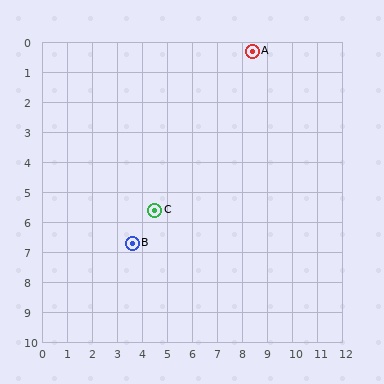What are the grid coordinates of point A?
Point A is at approximately (8.4, 0.3).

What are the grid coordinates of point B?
Point B is at approximately (3.6, 6.7).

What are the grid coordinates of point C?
Point C is at approximately (4.5, 5.6).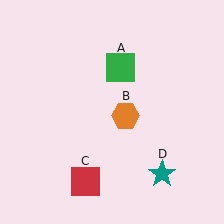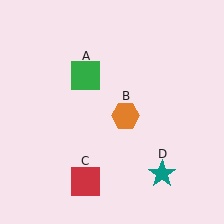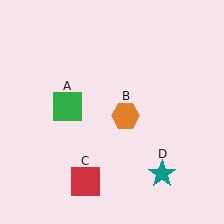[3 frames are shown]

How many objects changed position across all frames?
1 object changed position: green square (object A).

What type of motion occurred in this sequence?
The green square (object A) rotated counterclockwise around the center of the scene.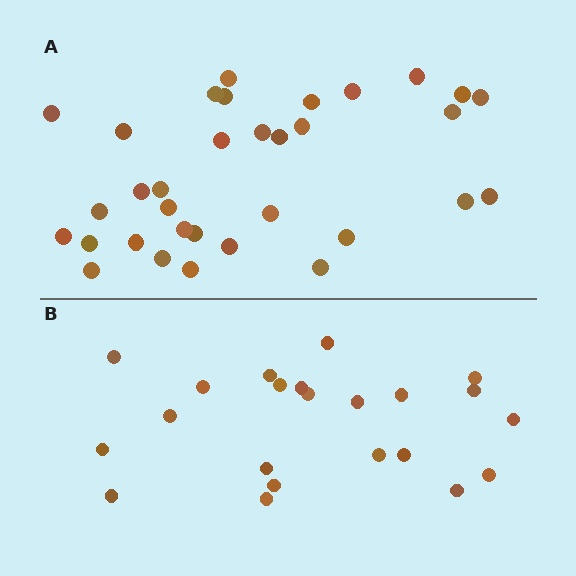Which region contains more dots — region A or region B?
Region A (the top region) has more dots.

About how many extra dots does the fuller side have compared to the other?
Region A has roughly 12 or so more dots than region B.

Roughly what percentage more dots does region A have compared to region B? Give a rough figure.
About 50% more.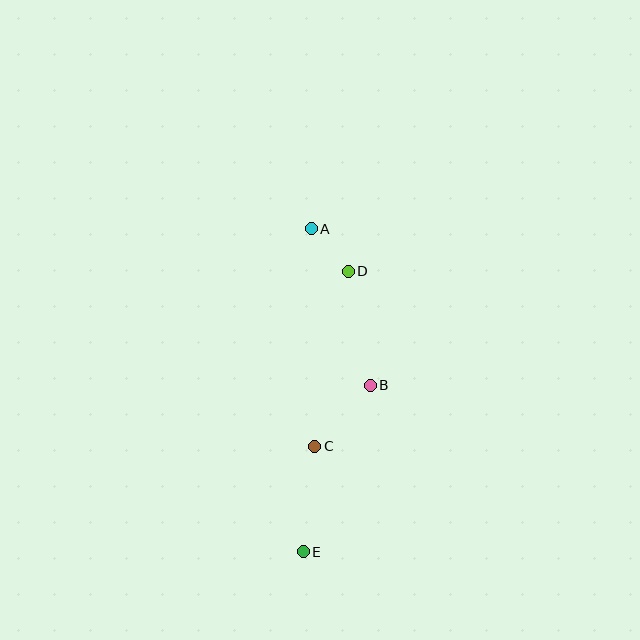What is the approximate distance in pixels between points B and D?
The distance between B and D is approximately 116 pixels.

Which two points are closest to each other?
Points A and D are closest to each other.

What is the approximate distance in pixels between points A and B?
The distance between A and B is approximately 168 pixels.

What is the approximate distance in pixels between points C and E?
The distance between C and E is approximately 106 pixels.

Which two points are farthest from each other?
Points A and E are farthest from each other.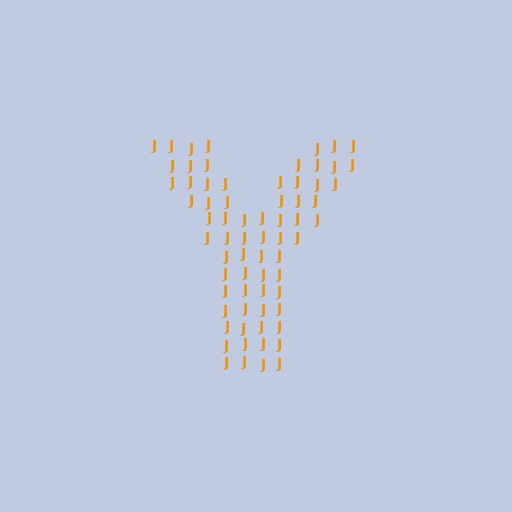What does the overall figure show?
The overall figure shows the letter Y.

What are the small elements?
The small elements are letter J's.